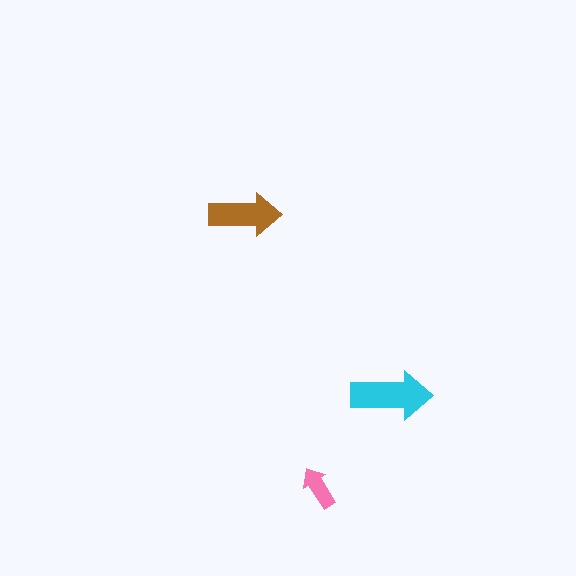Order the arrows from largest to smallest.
the cyan one, the brown one, the pink one.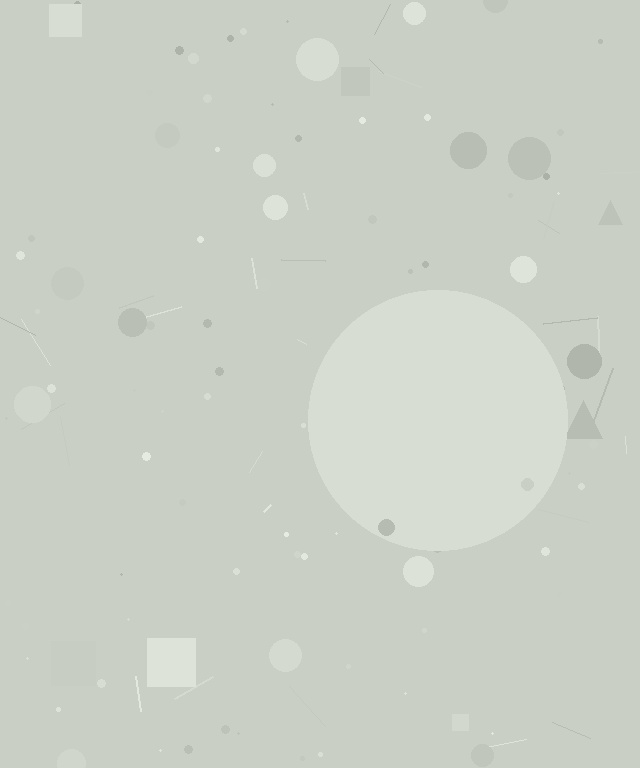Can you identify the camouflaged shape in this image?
The camouflaged shape is a circle.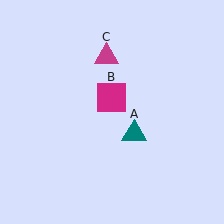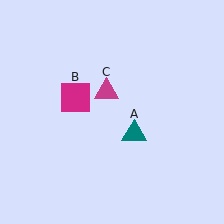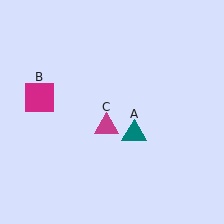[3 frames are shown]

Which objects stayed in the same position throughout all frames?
Teal triangle (object A) remained stationary.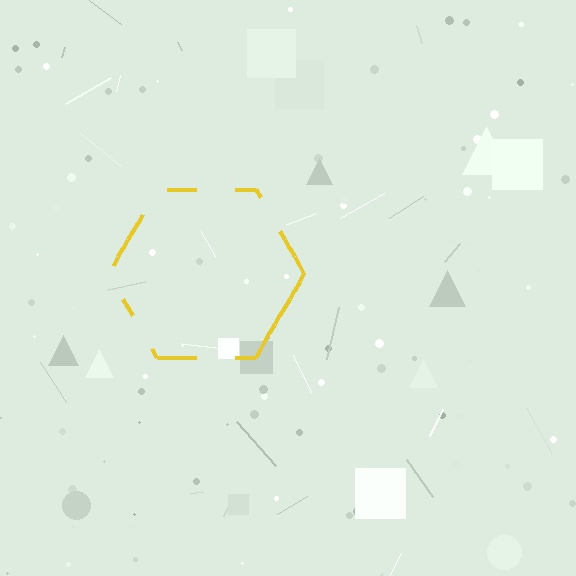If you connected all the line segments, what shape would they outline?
They would outline a hexagon.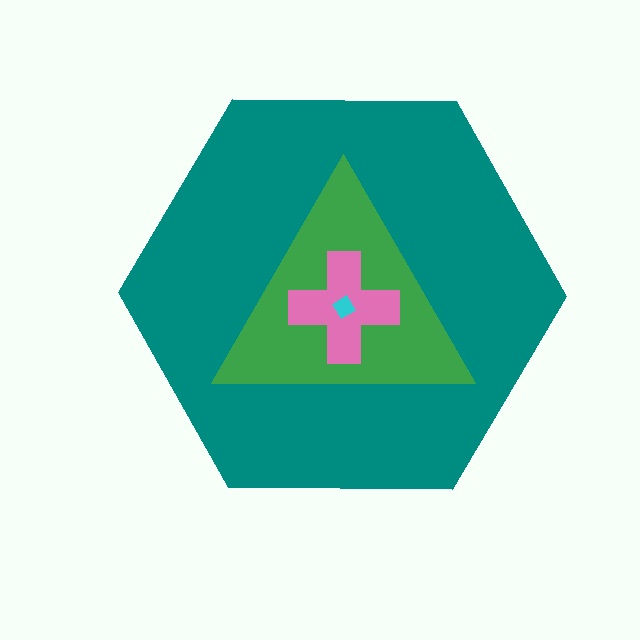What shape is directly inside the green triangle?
The pink cross.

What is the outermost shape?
The teal hexagon.